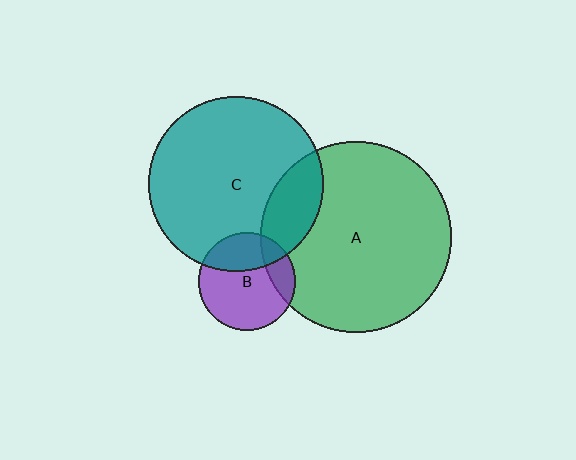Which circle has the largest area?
Circle A (green).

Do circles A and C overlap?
Yes.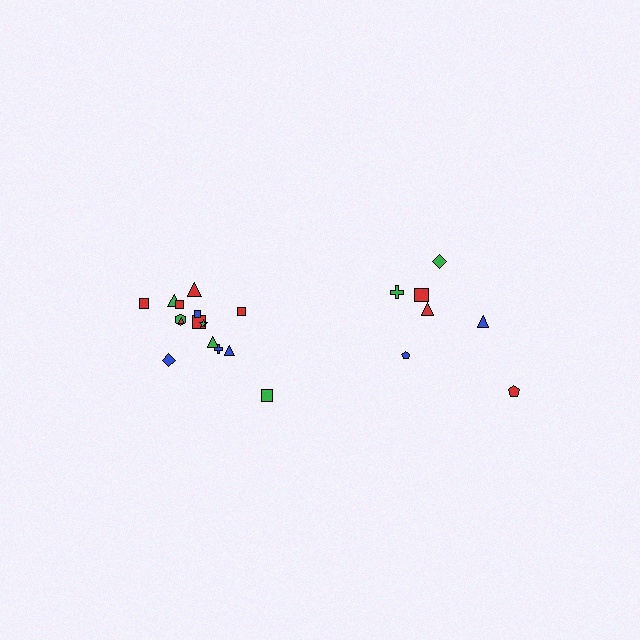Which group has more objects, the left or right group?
The left group.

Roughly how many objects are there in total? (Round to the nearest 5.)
Roughly 20 objects in total.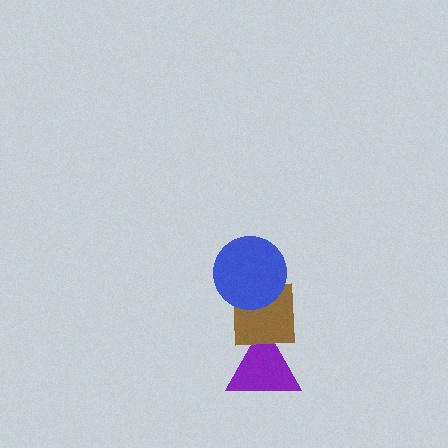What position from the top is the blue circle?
The blue circle is 1st from the top.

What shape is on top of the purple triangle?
The brown square is on top of the purple triangle.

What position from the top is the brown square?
The brown square is 2nd from the top.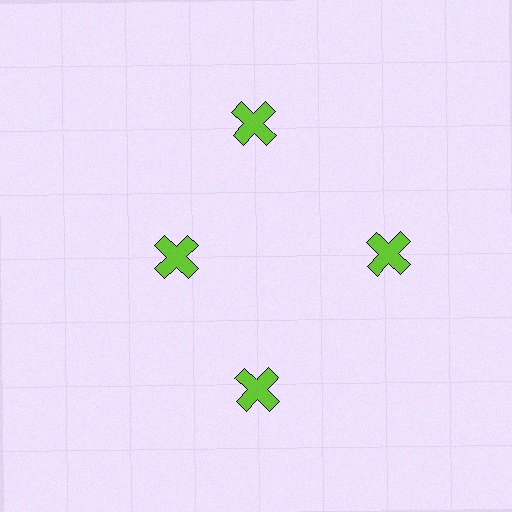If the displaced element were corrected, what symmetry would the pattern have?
It would have 4-fold rotational symmetry — the pattern would map onto itself every 90 degrees.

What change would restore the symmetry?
The symmetry would be restored by moving it outward, back onto the ring so that all 4 crosses sit at equal angles and equal distance from the center.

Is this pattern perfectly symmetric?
No. The 4 lime crosses are arranged in a ring, but one element near the 9 o'clock position is pulled inward toward the center, breaking the 4-fold rotational symmetry.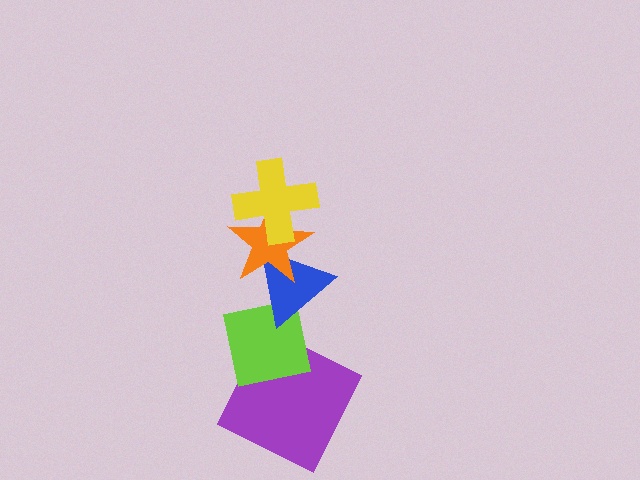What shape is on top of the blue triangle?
The orange star is on top of the blue triangle.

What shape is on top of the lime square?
The blue triangle is on top of the lime square.